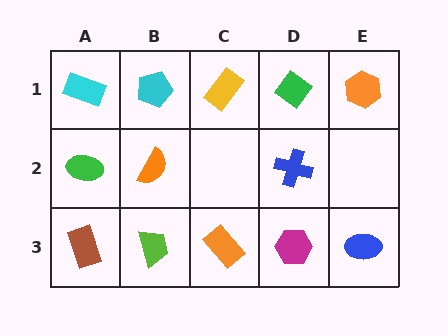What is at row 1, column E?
An orange hexagon.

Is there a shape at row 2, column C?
No, that cell is empty.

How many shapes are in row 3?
5 shapes.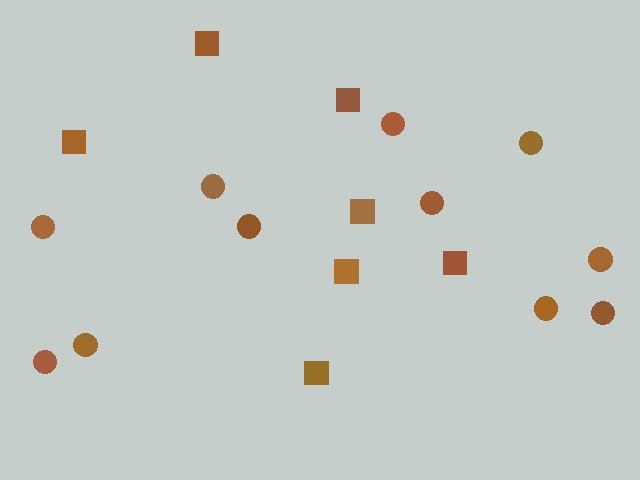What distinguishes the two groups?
There are 2 groups: one group of circles (11) and one group of squares (7).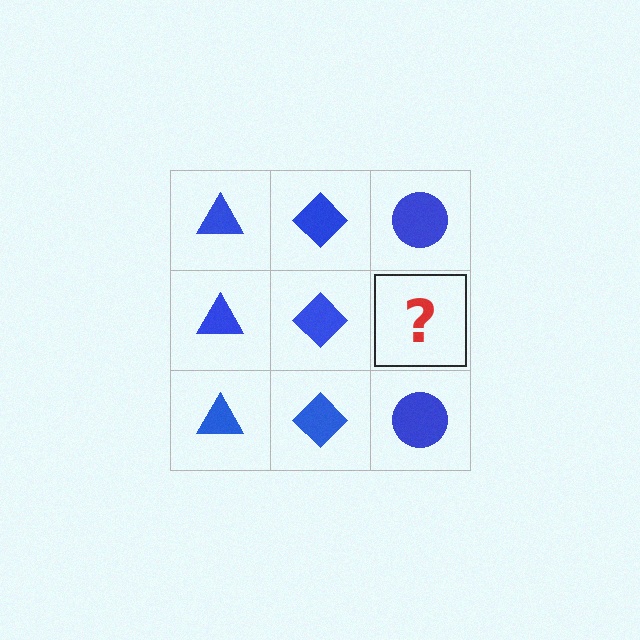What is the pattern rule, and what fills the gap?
The rule is that each column has a consistent shape. The gap should be filled with a blue circle.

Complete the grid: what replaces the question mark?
The question mark should be replaced with a blue circle.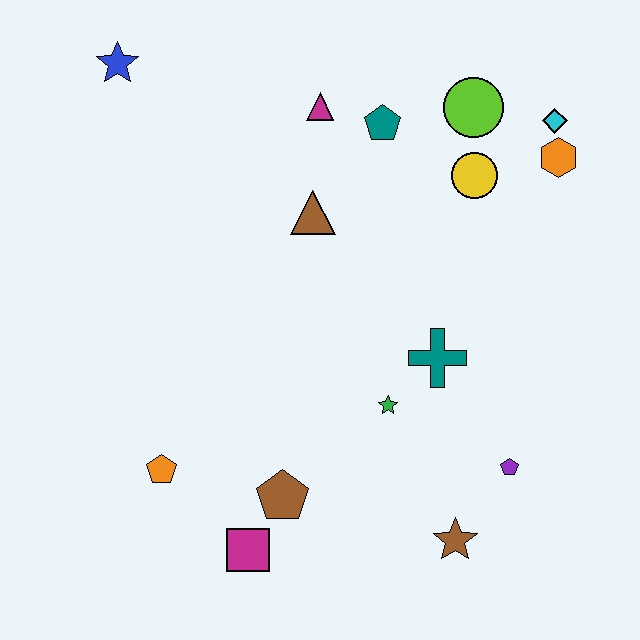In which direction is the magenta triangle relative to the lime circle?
The magenta triangle is to the left of the lime circle.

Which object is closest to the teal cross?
The green star is closest to the teal cross.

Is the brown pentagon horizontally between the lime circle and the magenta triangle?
No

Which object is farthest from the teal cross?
The blue star is farthest from the teal cross.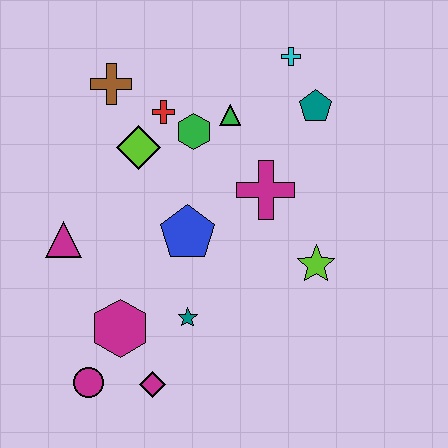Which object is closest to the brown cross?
The red cross is closest to the brown cross.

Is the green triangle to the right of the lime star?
No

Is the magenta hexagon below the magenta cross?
Yes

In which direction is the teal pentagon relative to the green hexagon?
The teal pentagon is to the right of the green hexagon.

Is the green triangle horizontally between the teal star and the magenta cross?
Yes